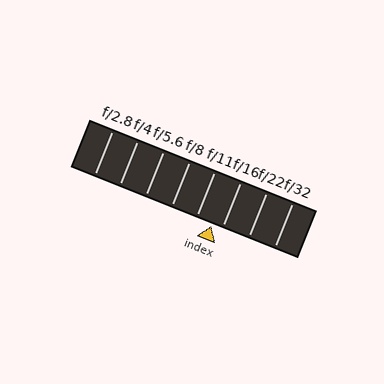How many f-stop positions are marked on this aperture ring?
There are 8 f-stop positions marked.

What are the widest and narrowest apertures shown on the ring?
The widest aperture shown is f/2.8 and the narrowest is f/32.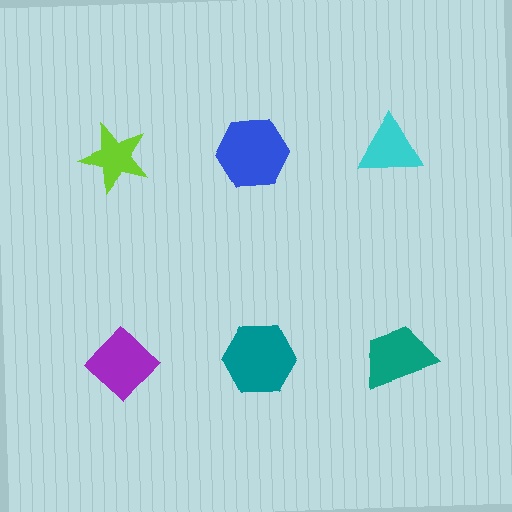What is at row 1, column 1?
A lime star.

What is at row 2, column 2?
A teal hexagon.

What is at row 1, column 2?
A blue hexagon.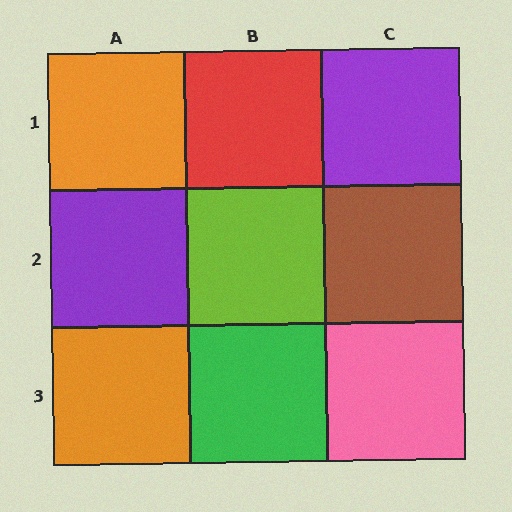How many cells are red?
1 cell is red.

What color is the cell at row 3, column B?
Green.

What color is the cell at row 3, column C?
Pink.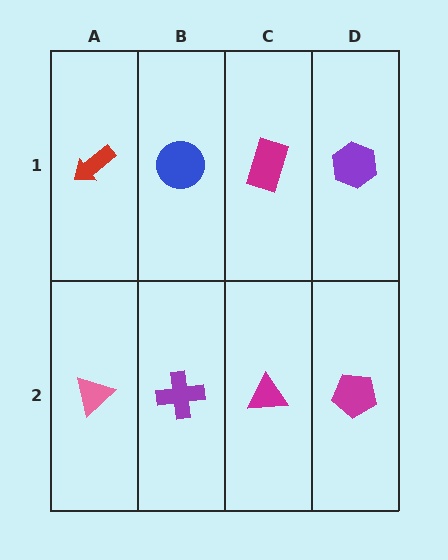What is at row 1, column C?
A magenta rectangle.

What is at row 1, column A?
A red arrow.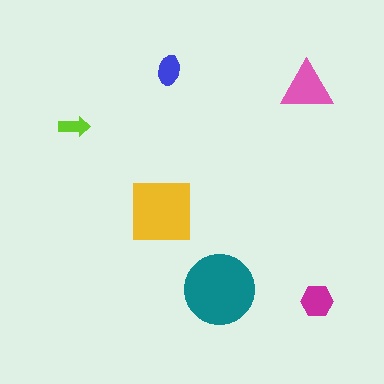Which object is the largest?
The teal circle.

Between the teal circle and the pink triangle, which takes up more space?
The teal circle.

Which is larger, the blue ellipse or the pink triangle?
The pink triangle.